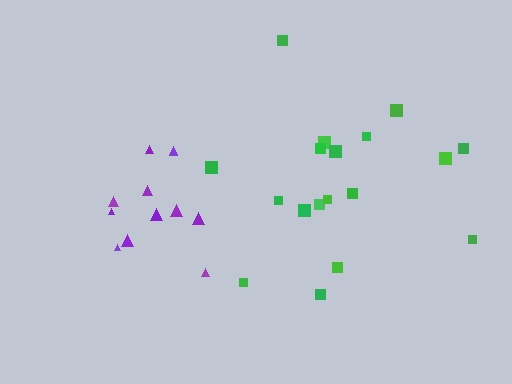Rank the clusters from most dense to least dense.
purple, green.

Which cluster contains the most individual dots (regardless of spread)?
Green (18).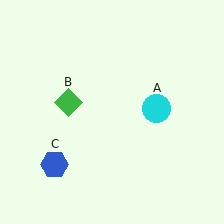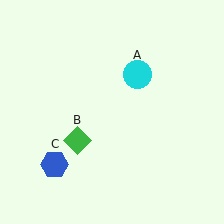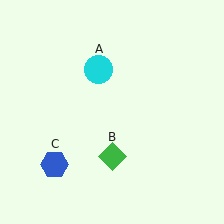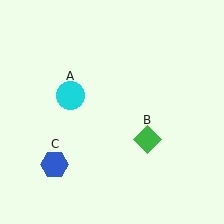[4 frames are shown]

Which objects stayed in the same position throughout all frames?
Blue hexagon (object C) remained stationary.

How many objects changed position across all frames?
2 objects changed position: cyan circle (object A), green diamond (object B).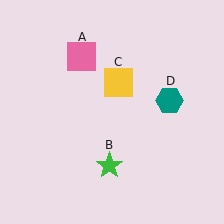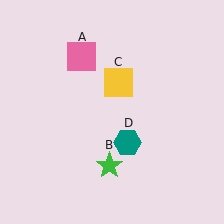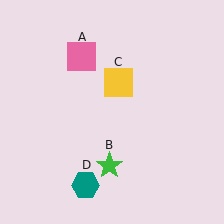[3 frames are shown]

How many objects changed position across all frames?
1 object changed position: teal hexagon (object D).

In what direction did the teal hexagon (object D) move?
The teal hexagon (object D) moved down and to the left.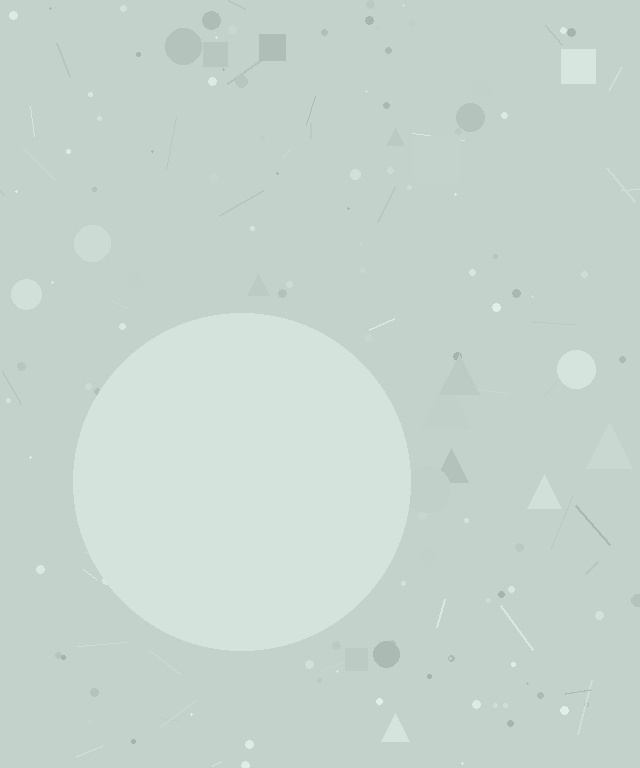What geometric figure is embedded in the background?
A circle is embedded in the background.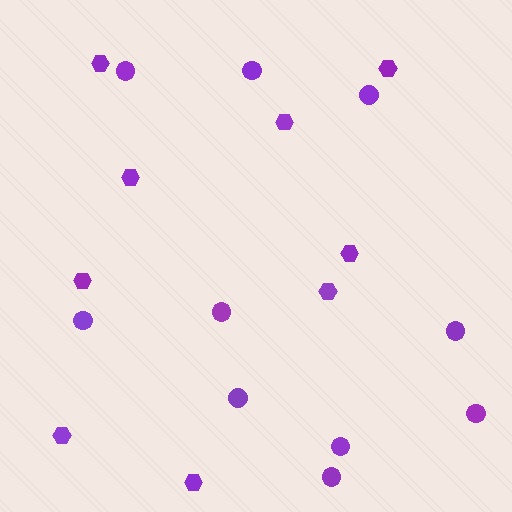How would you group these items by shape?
There are 2 groups: one group of hexagons (9) and one group of circles (10).